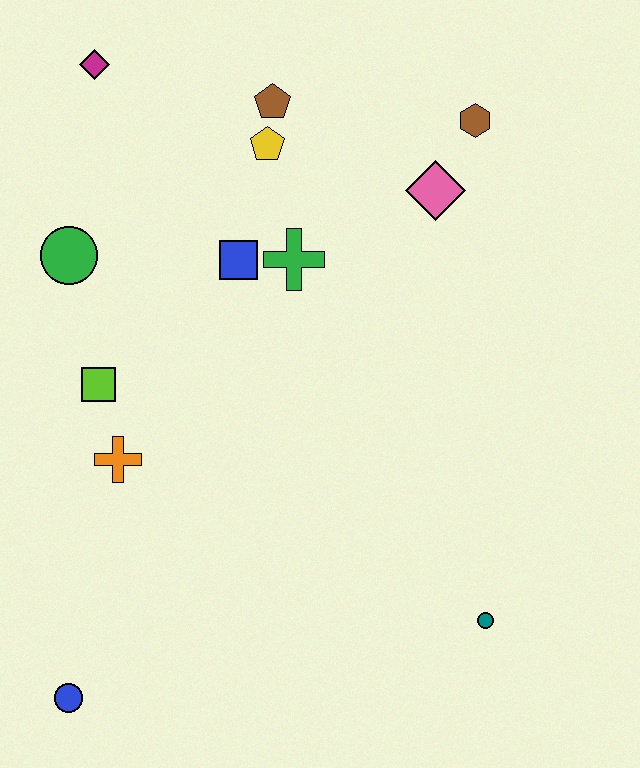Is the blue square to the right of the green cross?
No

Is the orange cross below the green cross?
Yes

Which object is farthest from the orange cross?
The brown hexagon is farthest from the orange cross.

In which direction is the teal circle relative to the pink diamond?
The teal circle is below the pink diamond.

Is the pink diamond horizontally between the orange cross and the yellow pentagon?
No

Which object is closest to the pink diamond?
The brown hexagon is closest to the pink diamond.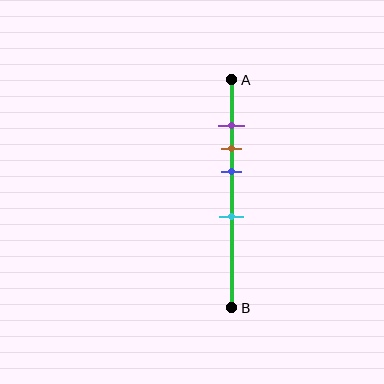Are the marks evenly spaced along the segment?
No, the marks are not evenly spaced.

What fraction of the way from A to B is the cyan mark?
The cyan mark is approximately 60% (0.6) of the way from A to B.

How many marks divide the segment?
There are 4 marks dividing the segment.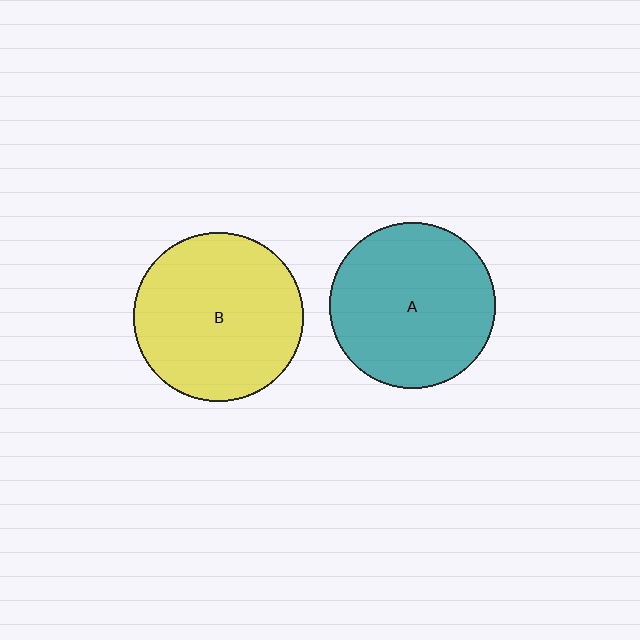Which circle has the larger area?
Circle B (yellow).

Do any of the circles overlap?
No, none of the circles overlap.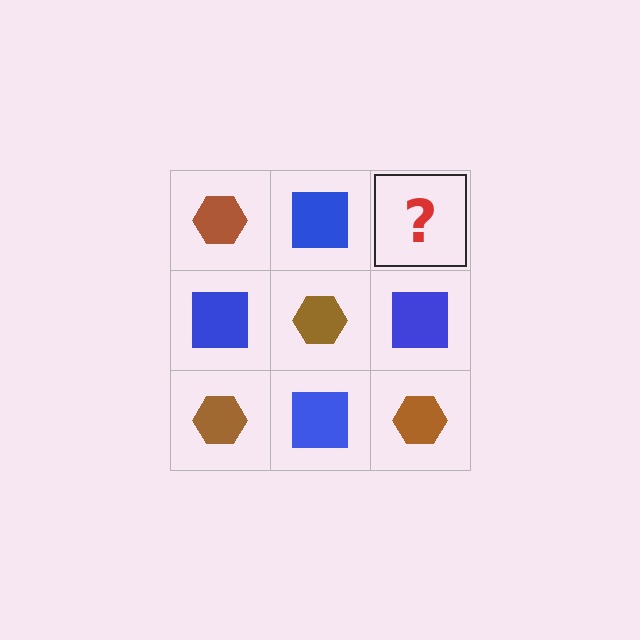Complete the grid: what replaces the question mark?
The question mark should be replaced with a brown hexagon.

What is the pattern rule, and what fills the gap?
The rule is that it alternates brown hexagon and blue square in a checkerboard pattern. The gap should be filled with a brown hexagon.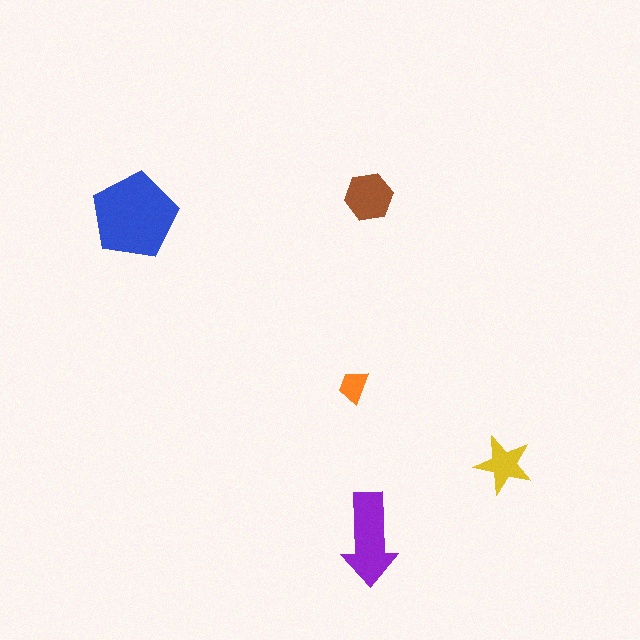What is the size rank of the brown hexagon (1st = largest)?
3rd.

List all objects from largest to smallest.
The blue pentagon, the purple arrow, the brown hexagon, the yellow star, the orange trapezoid.